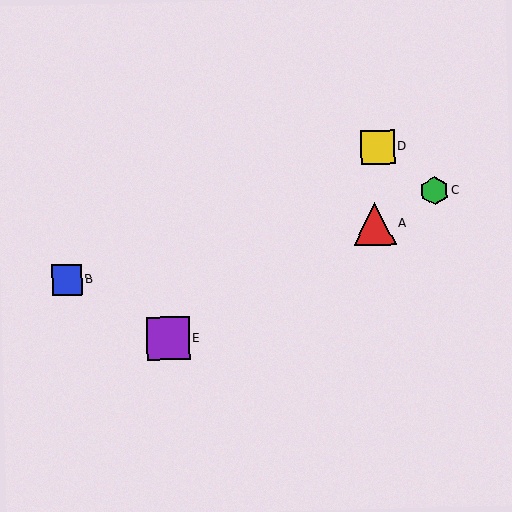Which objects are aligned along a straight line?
Objects A, C, E are aligned along a straight line.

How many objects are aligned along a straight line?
3 objects (A, C, E) are aligned along a straight line.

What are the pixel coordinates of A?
Object A is at (374, 224).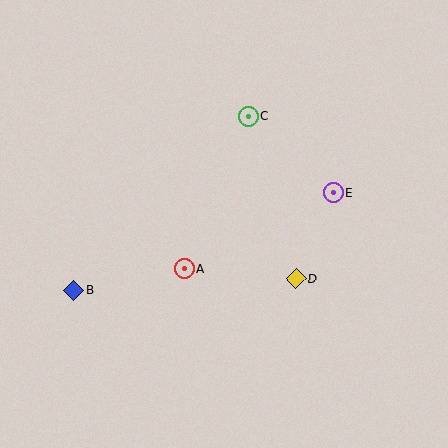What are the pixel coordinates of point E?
Point E is at (333, 193).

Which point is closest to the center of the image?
Point A at (184, 268) is closest to the center.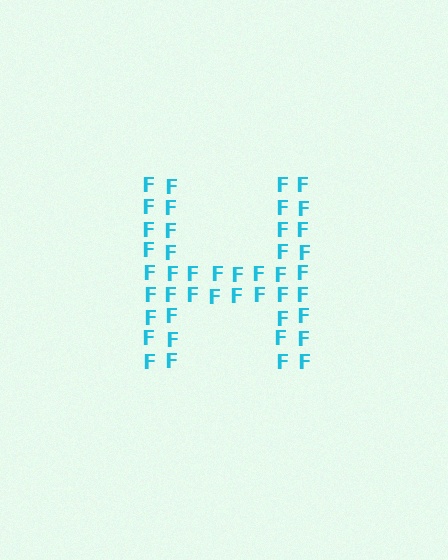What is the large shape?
The large shape is the letter H.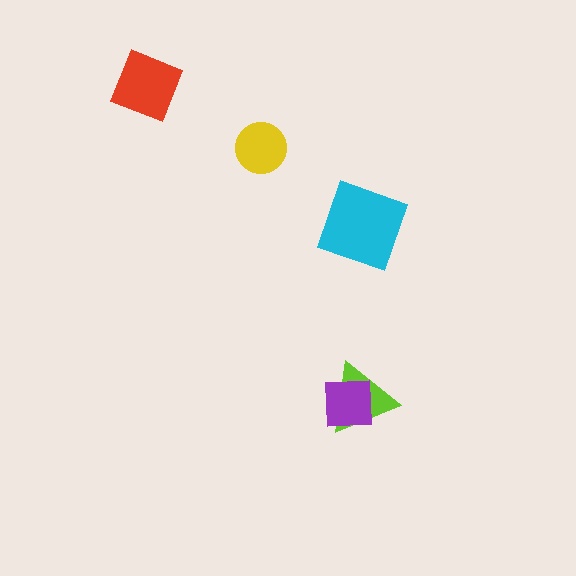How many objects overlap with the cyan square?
0 objects overlap with the cyan square.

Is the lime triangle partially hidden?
Yes, it is partially covered by another shape.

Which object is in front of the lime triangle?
The purple square is in front of the lime triangle.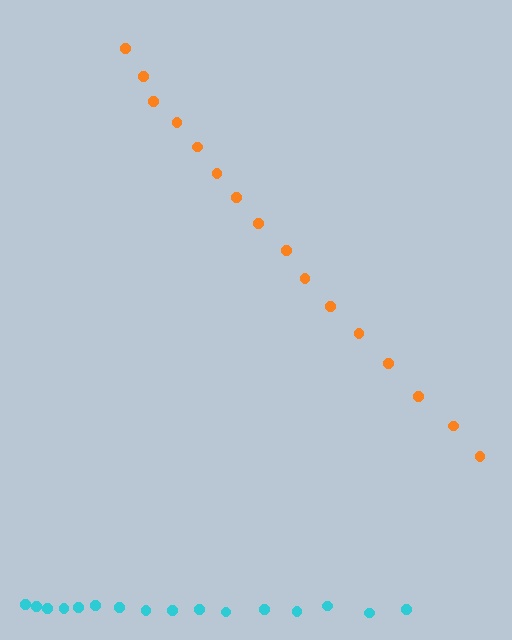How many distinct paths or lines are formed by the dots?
There are 2 distinct paths.